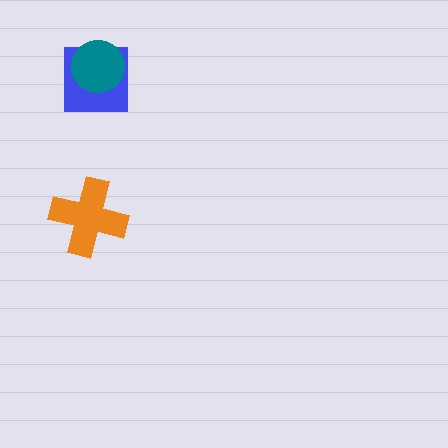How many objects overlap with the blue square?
1 object overlaps with the blue square.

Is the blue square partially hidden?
Yes, it is partially covered by another shape.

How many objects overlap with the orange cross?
0 objects overlap with the orange cross.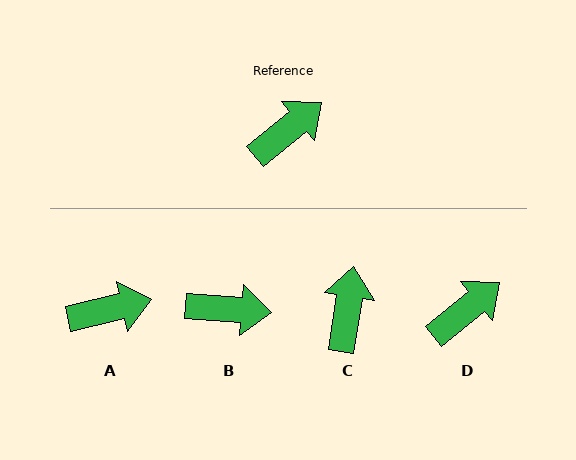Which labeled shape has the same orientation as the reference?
D.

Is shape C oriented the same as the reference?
No, it is off by about 42 degrees.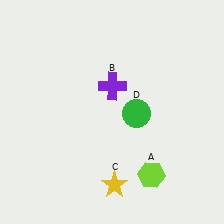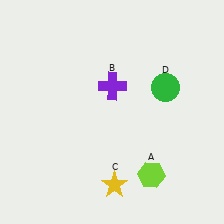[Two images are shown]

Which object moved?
The green circle (D) moved right.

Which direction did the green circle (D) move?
The green circle (D) moved right.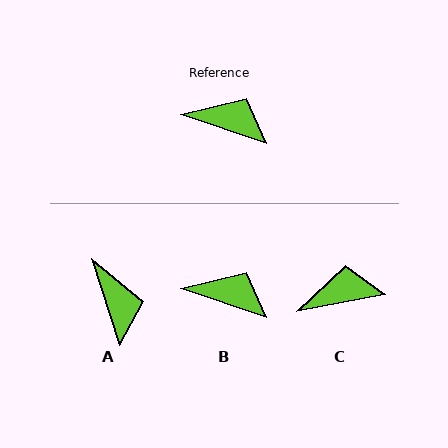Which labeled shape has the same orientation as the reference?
B.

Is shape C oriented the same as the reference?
No, it is off by about 29 degrees.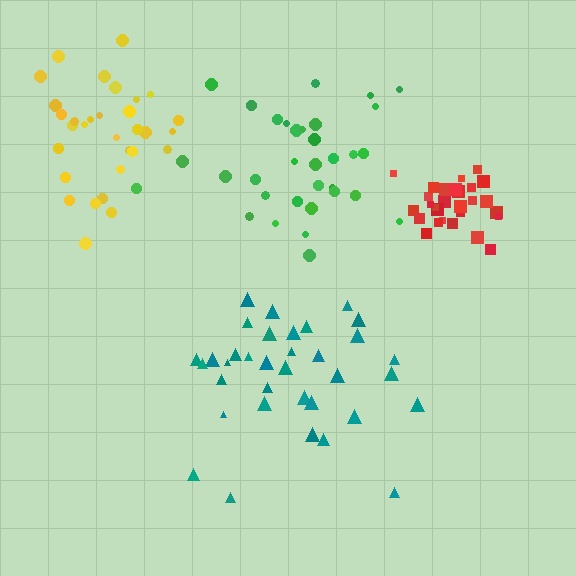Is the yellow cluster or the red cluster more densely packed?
Red.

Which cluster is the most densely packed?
Red.